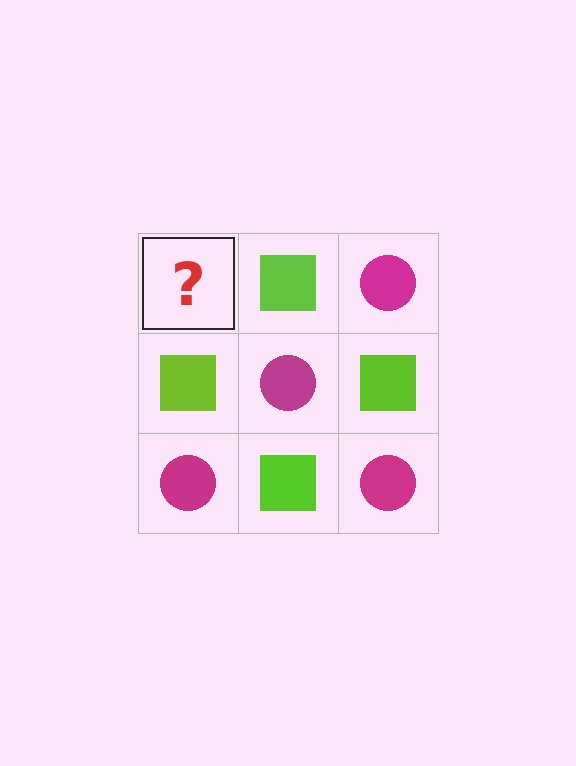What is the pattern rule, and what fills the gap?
The rule is that it alternates magenta circle and lime square in a checkerboard pattern. The gap should be filled with a magenta circle.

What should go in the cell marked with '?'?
The missing cell should contain a magenta circle.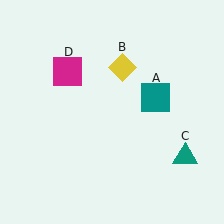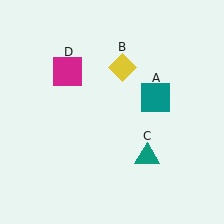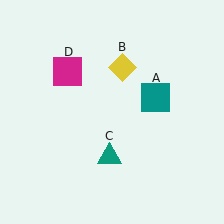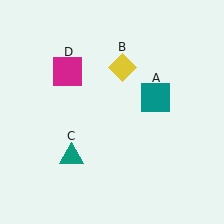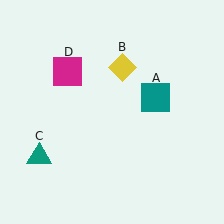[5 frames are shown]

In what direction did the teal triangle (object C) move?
The teal triangle (object C) moved left.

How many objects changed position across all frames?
1 object changed position: teal triangle (object C).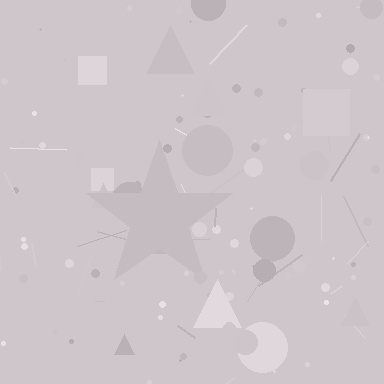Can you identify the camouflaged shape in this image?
The camouflaged shape is a star.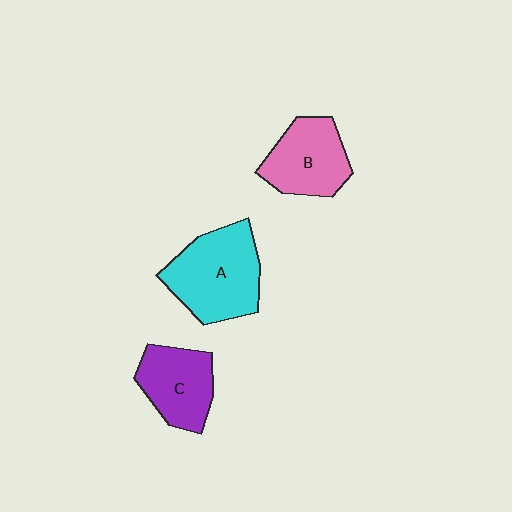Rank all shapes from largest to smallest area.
From largest to smallest: A (cyan), B (pink), C (purple).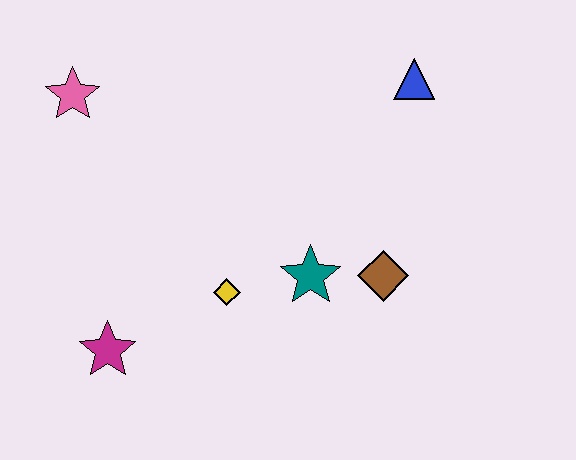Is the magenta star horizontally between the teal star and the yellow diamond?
No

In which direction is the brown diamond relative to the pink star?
The brown diamond is to the right of the pink star.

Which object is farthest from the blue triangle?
The magenta star is farthest from the blue triangle.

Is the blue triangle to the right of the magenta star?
Yes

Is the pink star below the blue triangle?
Yes